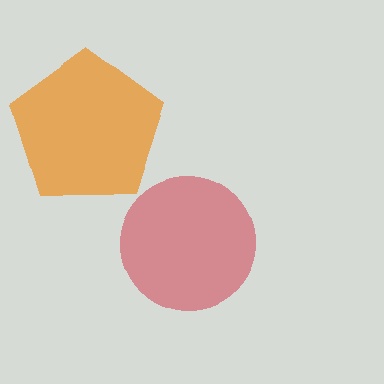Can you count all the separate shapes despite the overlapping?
Yes, there are 2 separate shapes.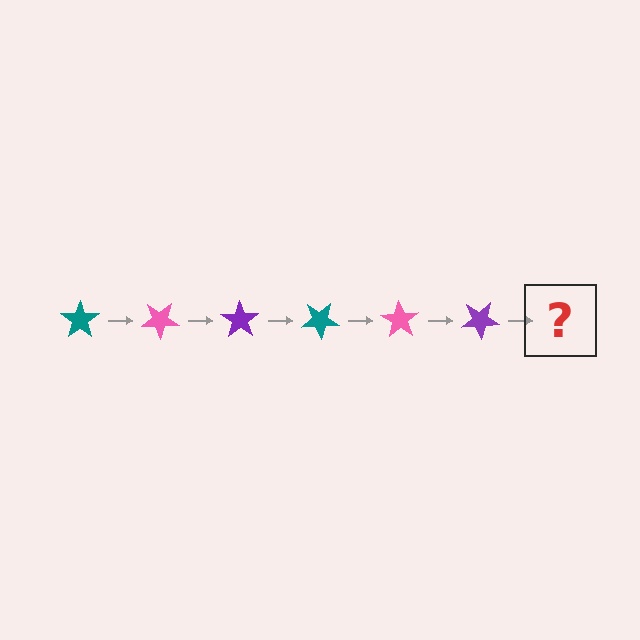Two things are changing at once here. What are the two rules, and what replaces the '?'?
The two rules are that it rotates 35 degrees each step and the color cycles through teal, pink, and purple. The '?' should be a teal star, rotated 210 degrees from the start.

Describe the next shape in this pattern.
It should be a teal star, rotated 210 degrees from the start.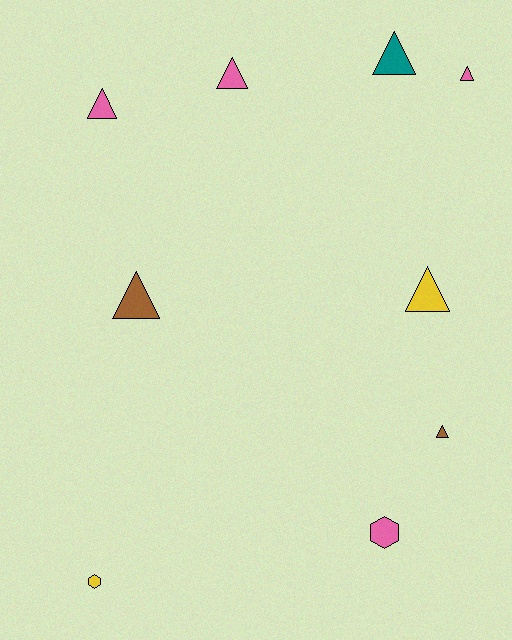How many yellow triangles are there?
There is 1 yellow triangle.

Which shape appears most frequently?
Triangle, with 7 objects.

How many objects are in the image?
There are 9 objects.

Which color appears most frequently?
Pink, with 4 objects.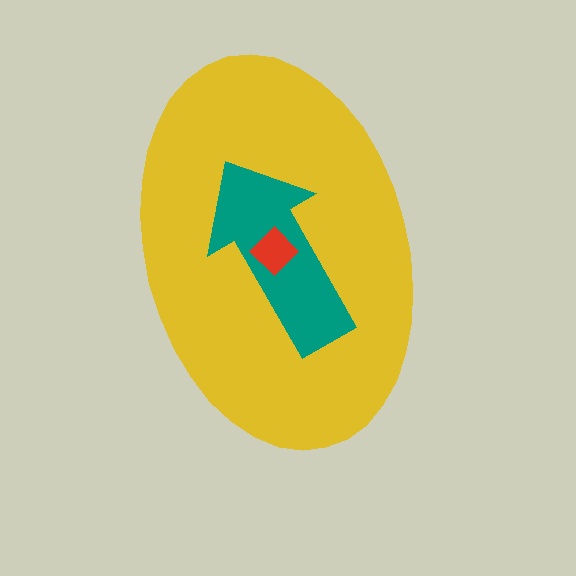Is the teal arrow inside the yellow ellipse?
Yes.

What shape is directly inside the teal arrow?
The red diamond.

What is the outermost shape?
The yellow ellipse.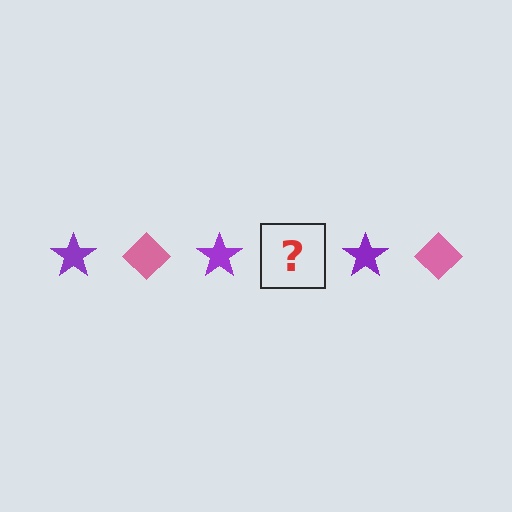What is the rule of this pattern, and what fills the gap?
The rule is that the pattern alternates between purple star and pink diamond. The gap should be filled with a pink diamond.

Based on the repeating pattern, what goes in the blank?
The blank should be a pink diamond.